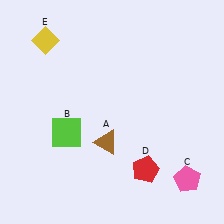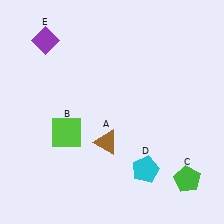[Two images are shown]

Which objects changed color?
C changed from pink to green. D changed from red to cyan. E changed from yellow to purple.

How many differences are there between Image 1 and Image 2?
There are 3 differences between the two images.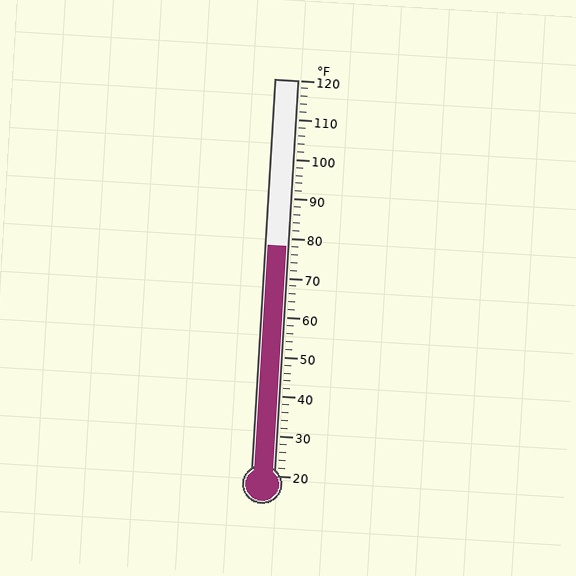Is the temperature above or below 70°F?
The temperature is above 70°F.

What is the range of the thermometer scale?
The thermometer scale ranges from 20°F to 120°F.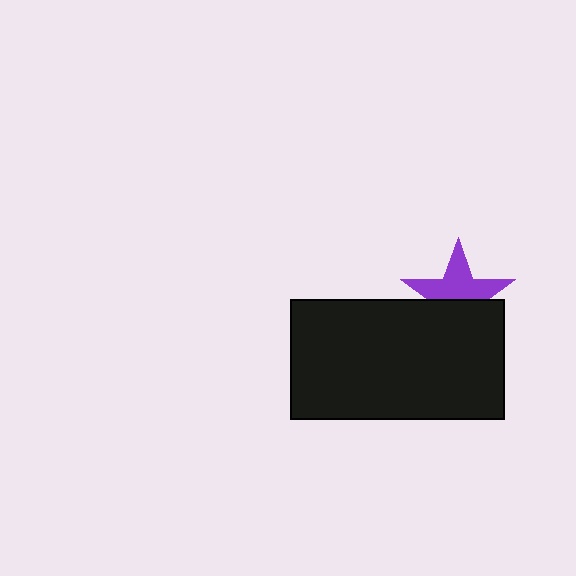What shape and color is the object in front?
The object in front is a black rectangle.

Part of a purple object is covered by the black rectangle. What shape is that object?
It is a star.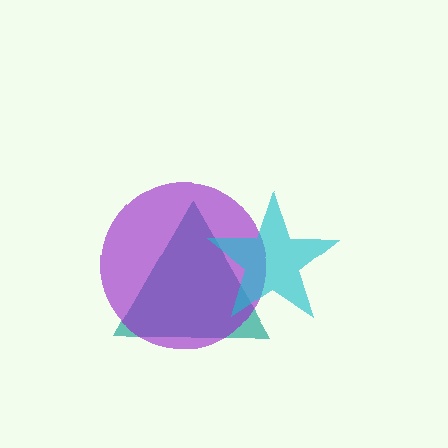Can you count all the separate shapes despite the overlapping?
Yes, there are 3 separate shapes.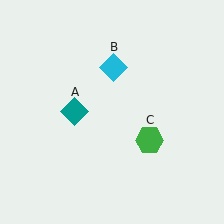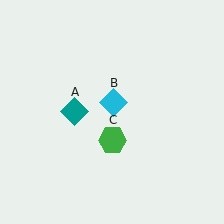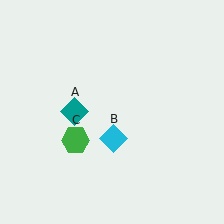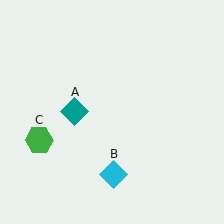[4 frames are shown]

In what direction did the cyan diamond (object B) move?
The cyan diamond (object B) moved down.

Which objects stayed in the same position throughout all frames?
Teal diamond (object A) remained stationary.